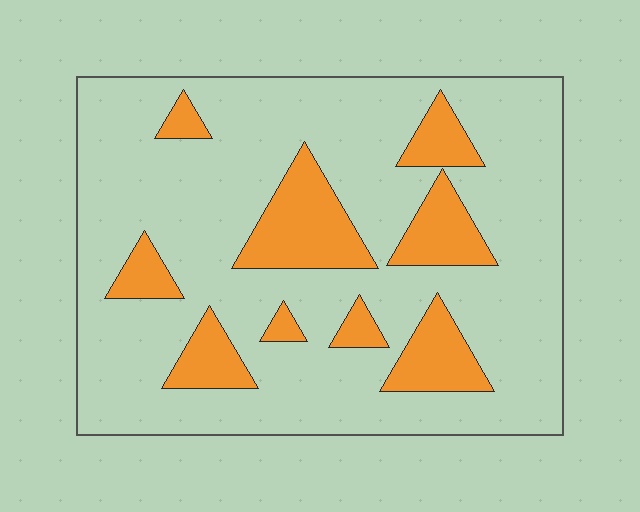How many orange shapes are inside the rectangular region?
9.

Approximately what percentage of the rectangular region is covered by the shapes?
Approximately 20%.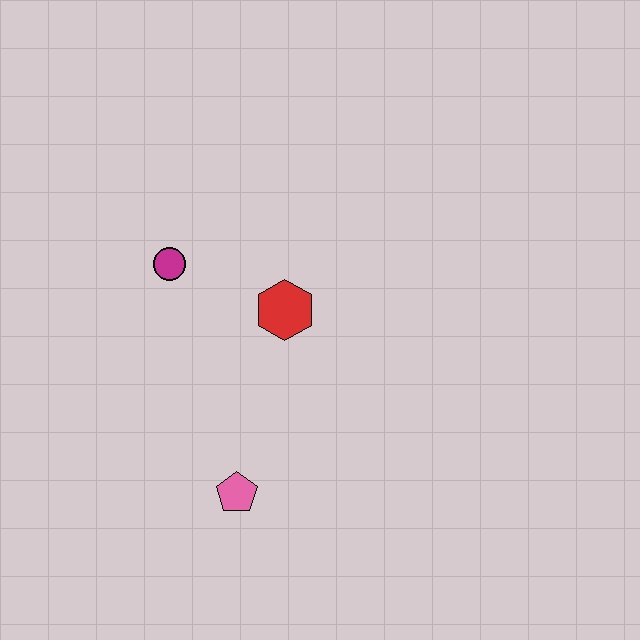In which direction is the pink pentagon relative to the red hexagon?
The pink pentagon is below the red hexagon.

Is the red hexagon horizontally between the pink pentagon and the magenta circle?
No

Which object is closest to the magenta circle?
The red hexagon is closest to the magenta circle.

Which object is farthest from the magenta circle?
The pink pentagon is farthest from the magenta circle.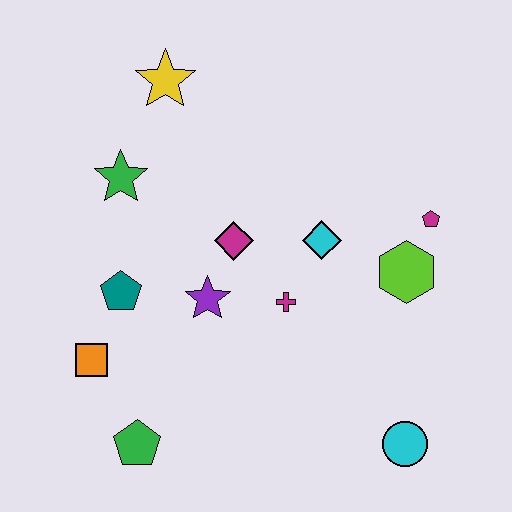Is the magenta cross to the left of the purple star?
No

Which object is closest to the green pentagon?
The orange square is closest to the green pentagon.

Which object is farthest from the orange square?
The magenta pentagon is farthest from the orange square.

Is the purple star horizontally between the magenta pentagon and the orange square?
Yes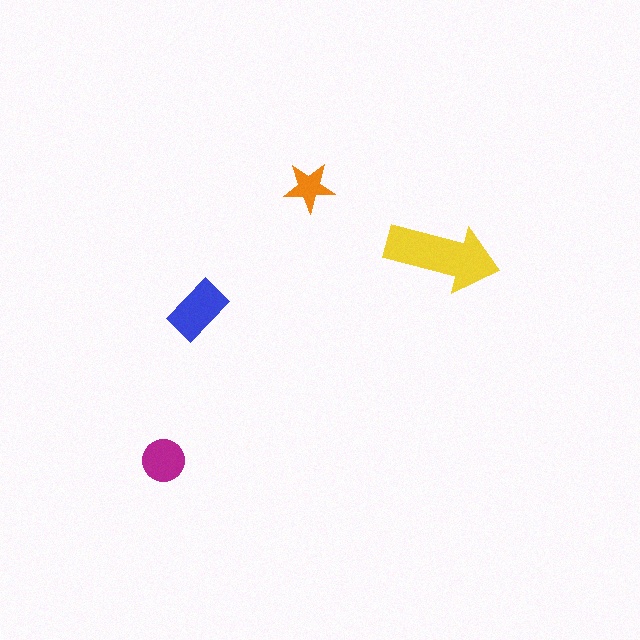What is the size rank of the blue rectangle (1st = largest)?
2nd.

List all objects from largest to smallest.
The yellow arrow, the blue rectangle, the magenta circle, the orange star.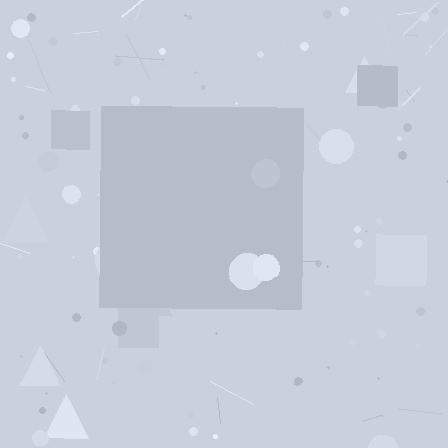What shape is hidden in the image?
A square is hidden in the image.